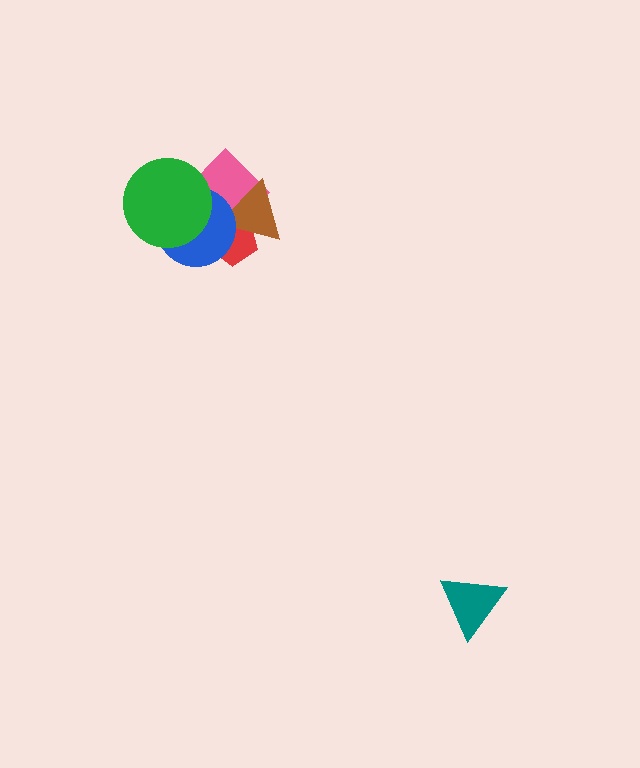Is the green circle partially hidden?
No, no other shape covers it.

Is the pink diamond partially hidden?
Yes, it is partially covered by another shape.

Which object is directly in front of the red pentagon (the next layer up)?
The pink diamond is directly in front of the red pentagon.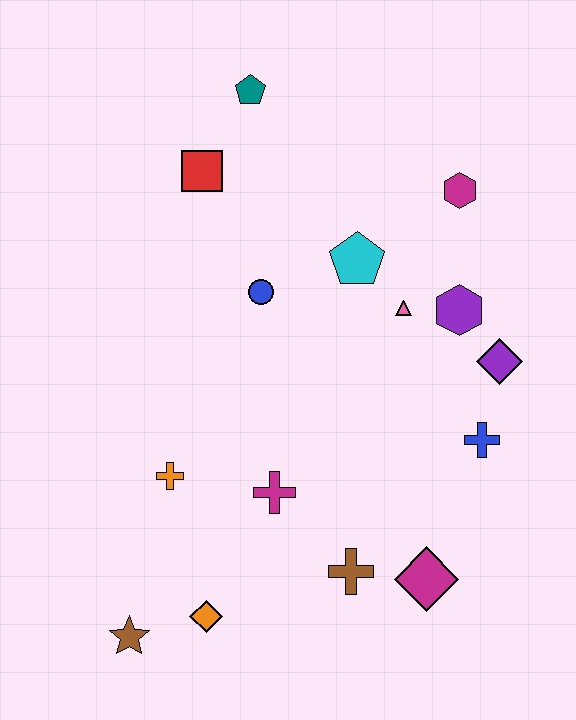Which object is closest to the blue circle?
The cyan pentagon is closest to the blue circle.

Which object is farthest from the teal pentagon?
The brown star is farthest from the teal pentagon.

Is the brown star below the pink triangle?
Yes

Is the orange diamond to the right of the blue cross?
No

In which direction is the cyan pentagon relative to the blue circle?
The cyan pentagon is to the right of the blue circle.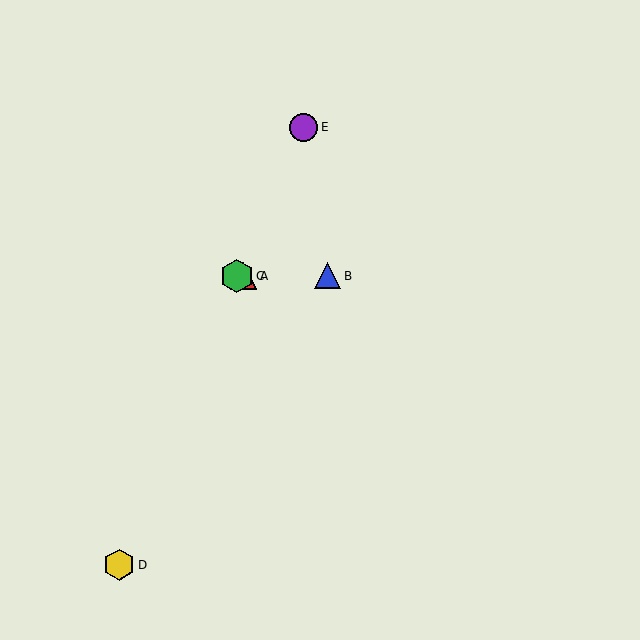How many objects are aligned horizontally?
3 objects (A, B, C) are aligned horizontally.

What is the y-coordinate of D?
Object D is at y≈565.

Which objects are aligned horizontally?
Objects A, B, C are aligned horizontally.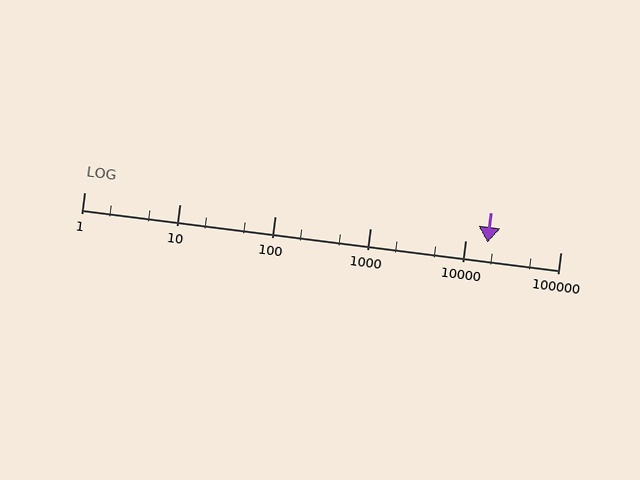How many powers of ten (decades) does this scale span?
The scale spans 5 decades, from 1 to 100000.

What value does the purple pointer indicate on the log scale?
The pointer indicates approximately 17000.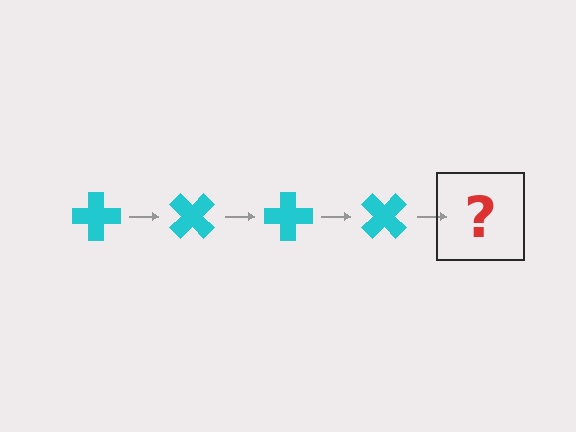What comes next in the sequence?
The next element should be a cyan cross rotated 180 degrees.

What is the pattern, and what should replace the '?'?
The pattern is that the cross rotates 45 degrees each step. The '?' should be a cyan cross rotated 180 degrees.